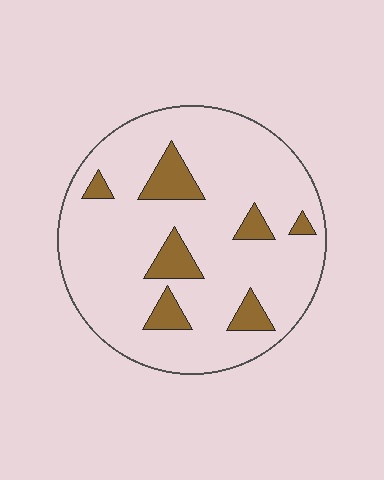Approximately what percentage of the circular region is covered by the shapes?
Approximately 15%.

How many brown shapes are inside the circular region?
7.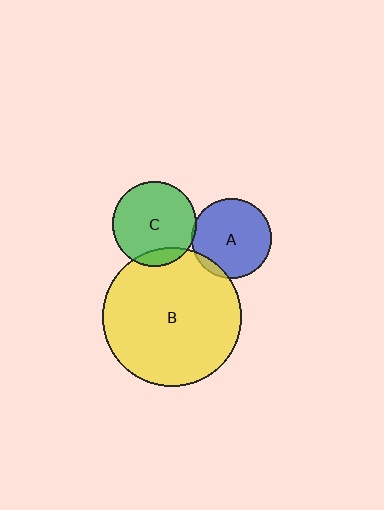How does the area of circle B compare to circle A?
Approximately 3.0 times.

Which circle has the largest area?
Circle B (yellow).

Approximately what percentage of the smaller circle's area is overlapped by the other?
Approximately 5%.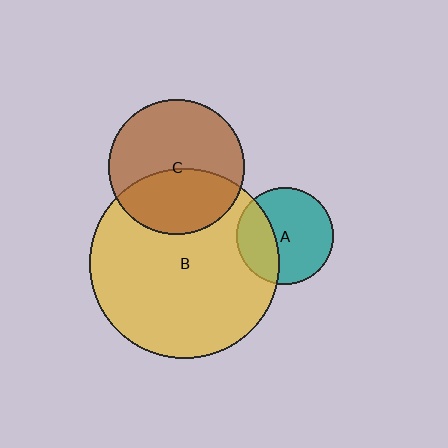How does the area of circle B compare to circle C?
Approximately 2.0 times.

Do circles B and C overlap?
Yes.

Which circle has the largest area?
Circle B (yellow).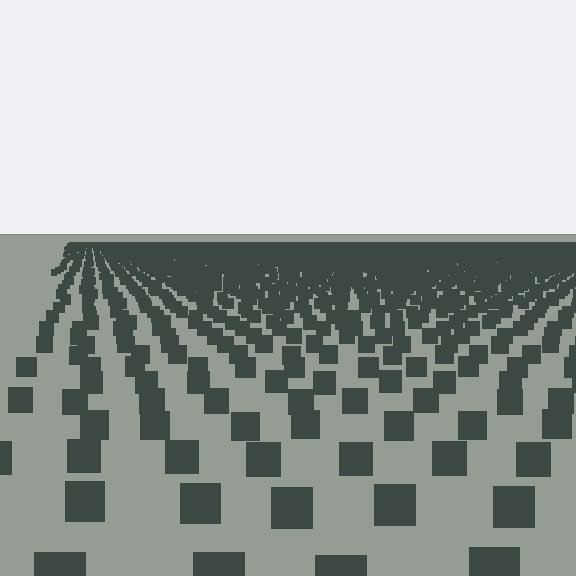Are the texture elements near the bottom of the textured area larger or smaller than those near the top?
Larger. Near the bottom, elements are closer to the viewer and appear at a bigger on-screen size.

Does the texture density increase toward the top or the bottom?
Density increases toward the top.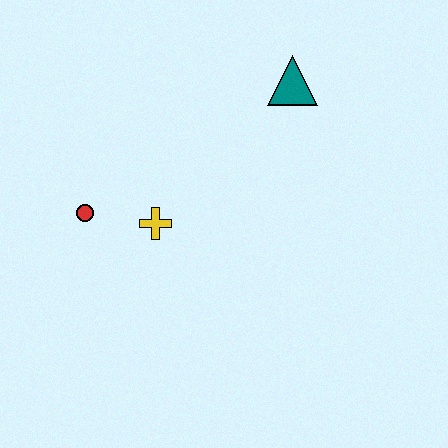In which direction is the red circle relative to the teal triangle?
The red circle is to the left of the teal triangle.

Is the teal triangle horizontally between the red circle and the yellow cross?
No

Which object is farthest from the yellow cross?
The teal triangle is farthest from the yellow cross.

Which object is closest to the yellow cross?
The red circle is closest to the yellow cross.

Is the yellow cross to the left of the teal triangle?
Yes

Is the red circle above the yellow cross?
Yes